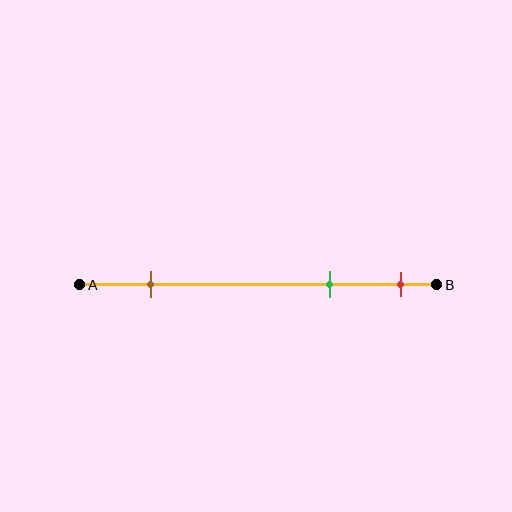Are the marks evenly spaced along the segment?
No, the marks are not evenly spaced.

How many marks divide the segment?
There are 3 marks dividing the segment.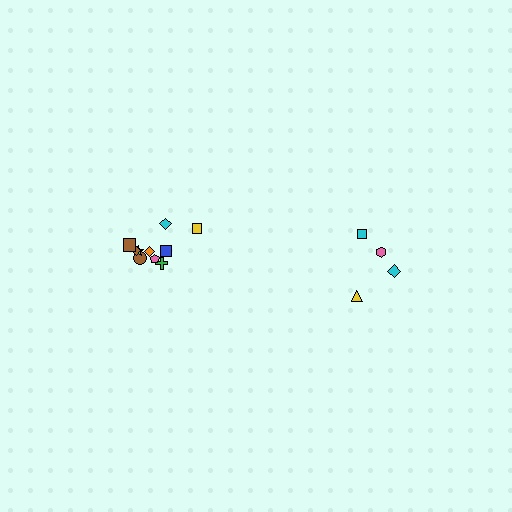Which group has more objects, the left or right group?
The left group.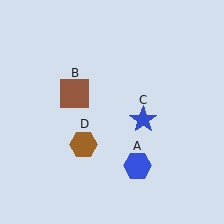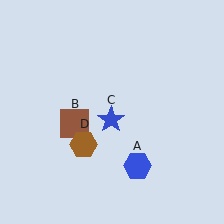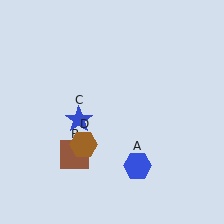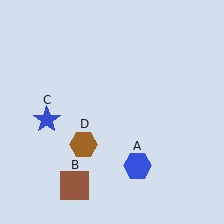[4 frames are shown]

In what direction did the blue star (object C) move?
The blue star (object C) moved left.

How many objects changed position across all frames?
2 objects changed position: brown square (object B), blue star (object C).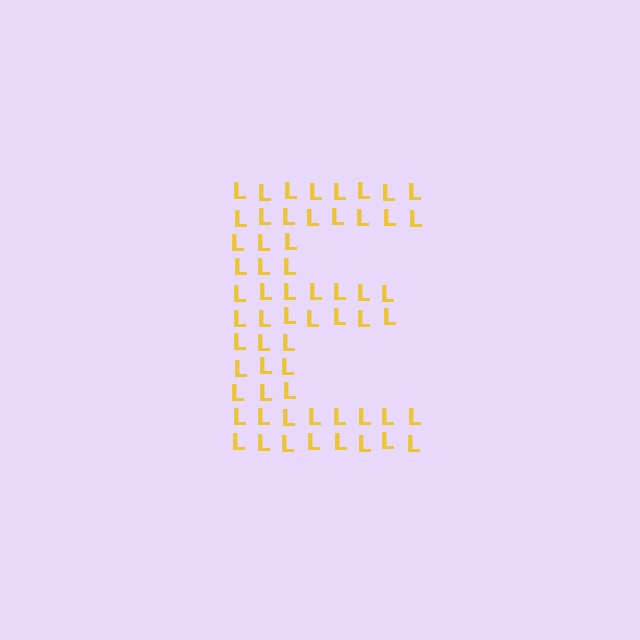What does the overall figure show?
The overall figure shows the letter E.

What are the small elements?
The small elements are letter L's.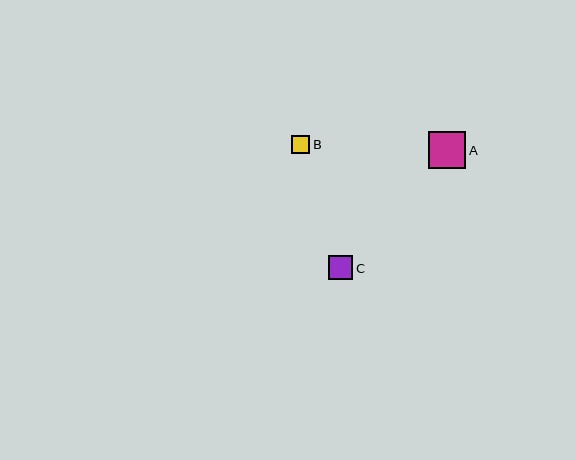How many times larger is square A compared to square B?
Square A is approximately 2.0 times the size of square B.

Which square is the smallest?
Square B is the smallest with a size of approximately 18 pixels.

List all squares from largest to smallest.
From largest to smallest: A, C, B.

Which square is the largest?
Square A is the largest with a size of approximately 37 pixels.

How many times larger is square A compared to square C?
Square A is approximately 1.5 times the size of square C.